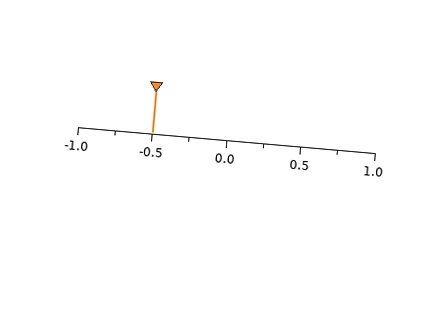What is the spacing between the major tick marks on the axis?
The major ticks are spaced 0.5 apart.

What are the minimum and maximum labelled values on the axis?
The axis runs from -1.0 to 1.0.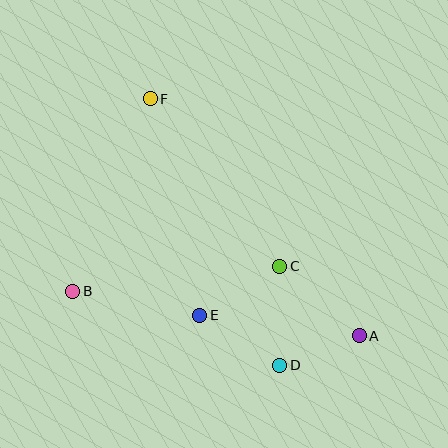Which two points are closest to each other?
Points A and D are closest to each other.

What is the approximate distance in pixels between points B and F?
The distance between B and F is approximately 208 pixels.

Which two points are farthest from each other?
Points A and F are farthest from each other.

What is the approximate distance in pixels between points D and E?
The distance between D and E is approximately 94 pixels.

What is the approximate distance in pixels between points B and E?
The distance between B and E is approximately 129 pixels.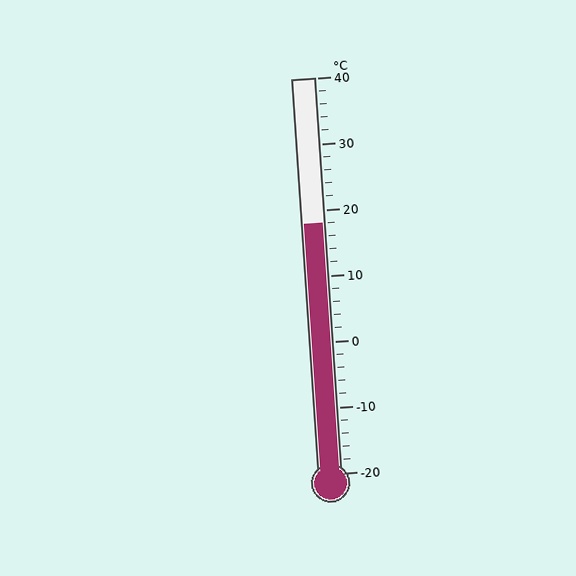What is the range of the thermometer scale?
The thermometer scale ranges from -20°C to 40°C.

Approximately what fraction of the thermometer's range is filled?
The thermometer is filled to approximately 65% of its range.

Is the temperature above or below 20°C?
The temperature is below 20°C.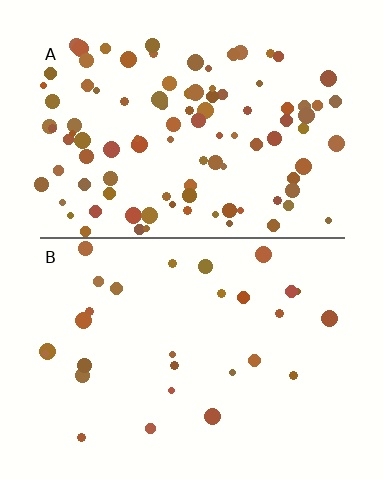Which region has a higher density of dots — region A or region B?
A (the top).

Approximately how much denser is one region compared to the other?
Approximately 3.4× — region A over region B.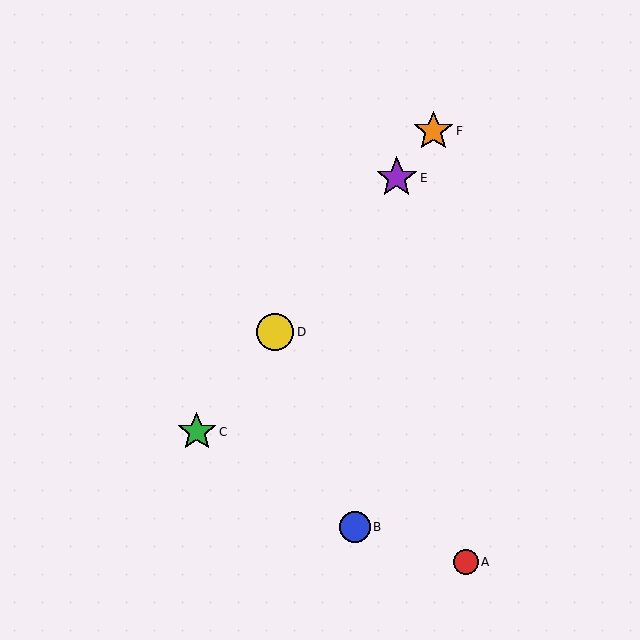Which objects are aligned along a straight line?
Objects C, D, E, F are aligned along a straight line.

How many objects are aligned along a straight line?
4 objects (C, D, E, F) are aligned along a straight line.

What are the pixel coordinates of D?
Object D is at (275, 332).